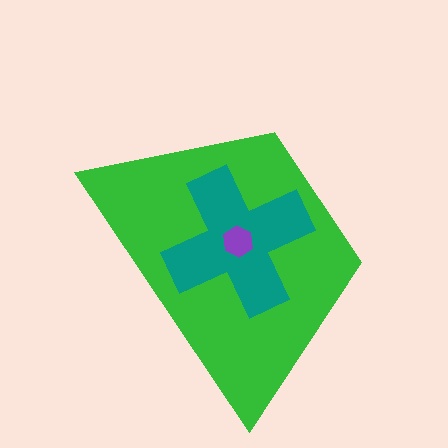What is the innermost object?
The purple hexagon.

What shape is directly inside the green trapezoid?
The teal cross.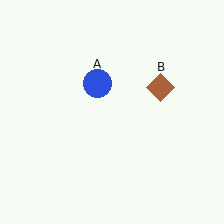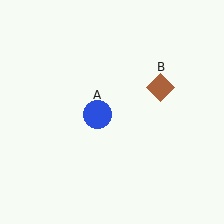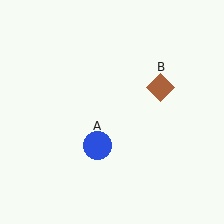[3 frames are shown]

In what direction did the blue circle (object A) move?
The blue circle (object A) moved down.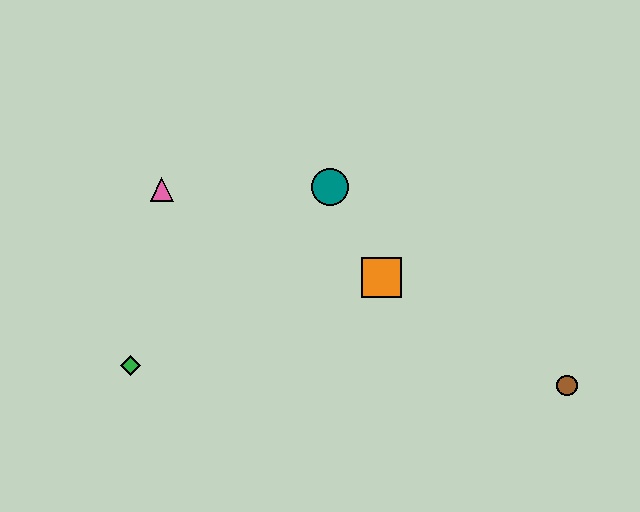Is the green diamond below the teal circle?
Yes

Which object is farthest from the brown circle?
The pink triangle is farthest from the brown circle.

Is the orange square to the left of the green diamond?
No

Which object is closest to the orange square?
The teal circle is closest to the orange square.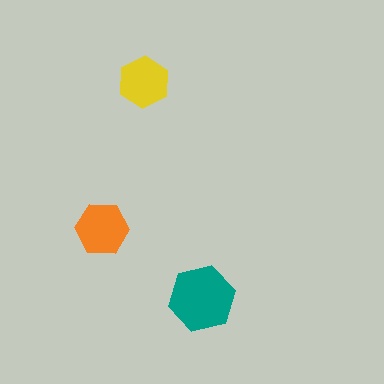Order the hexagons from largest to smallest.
the teal one, the orange one, the yellow one.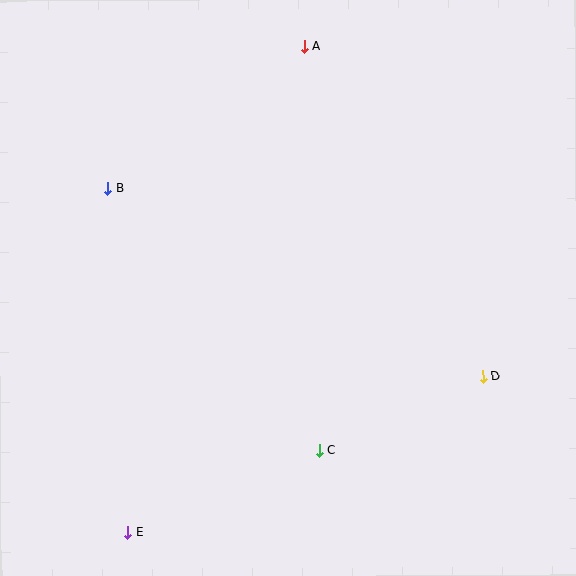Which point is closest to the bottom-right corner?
Point D is closest to the bottom-right corner.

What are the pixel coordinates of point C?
Point C is at (319, 450).